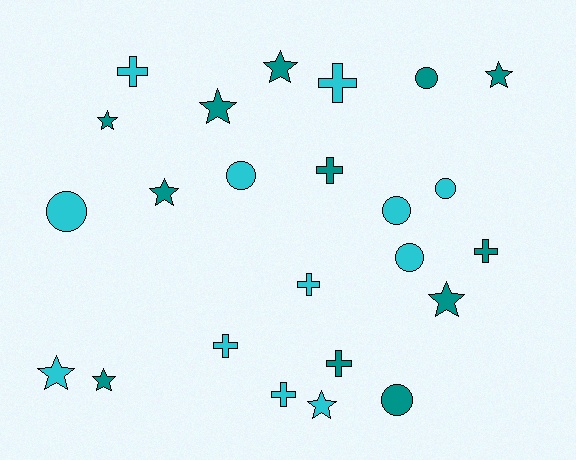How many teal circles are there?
There are 2 teal circles.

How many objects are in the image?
There are 24 objects.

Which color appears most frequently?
Teal, with 12 objects.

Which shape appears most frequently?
Star, with 9 objects.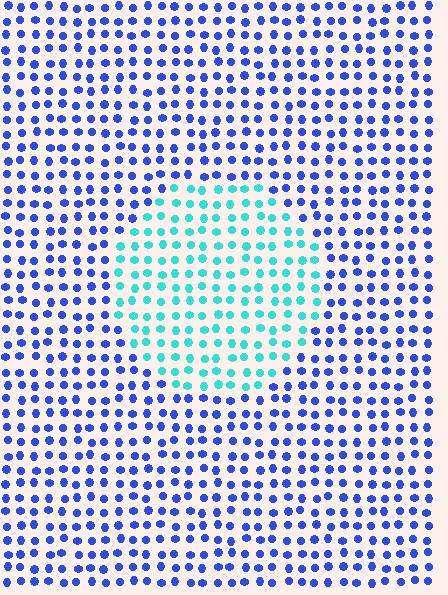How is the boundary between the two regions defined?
The boundary is defined purely by a slight shift in hue (about 54 degrees). Spacing, size, and orientation are identical on both sides.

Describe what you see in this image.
The image is filled with small blue elements in a uniform arrangement. A circle-shaped region is visible where the elements are tinted to a slightly different hue, forming a subtle color boundary.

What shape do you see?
I see a circle.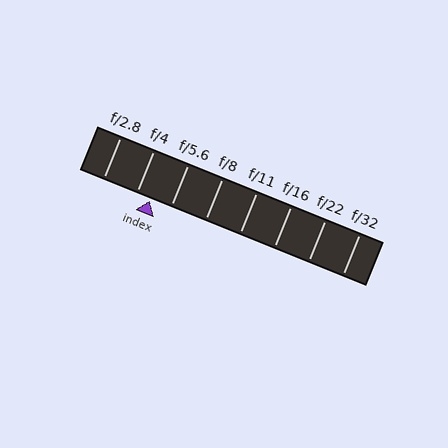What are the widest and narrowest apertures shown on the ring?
The widest aperture shown is f/2.8 and the narrowest is f/32.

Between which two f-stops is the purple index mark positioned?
The index mark is between f/4 and f/5.6.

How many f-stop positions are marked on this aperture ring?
There are 8 f-stop positions marked.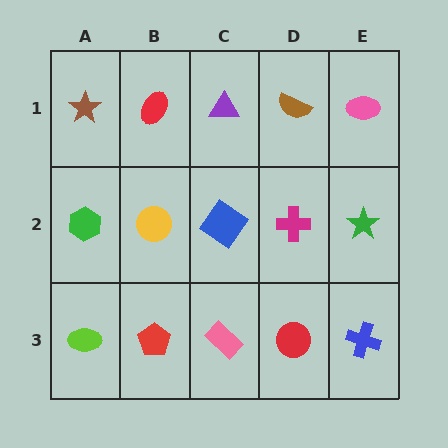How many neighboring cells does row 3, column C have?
3.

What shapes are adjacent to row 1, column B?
A yellow circle (row 2, column B), a brown star (row 1, column A), a purple triangle (row 1, column C).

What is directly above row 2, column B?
A red ellipse.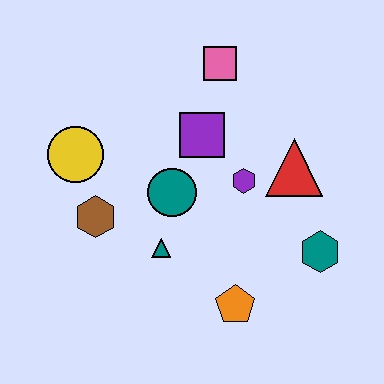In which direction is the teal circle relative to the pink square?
The teal circle is below the pink square.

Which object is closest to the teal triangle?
The teal circle is closest to the teal triangle.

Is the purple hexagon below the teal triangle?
No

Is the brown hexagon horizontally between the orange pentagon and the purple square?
No